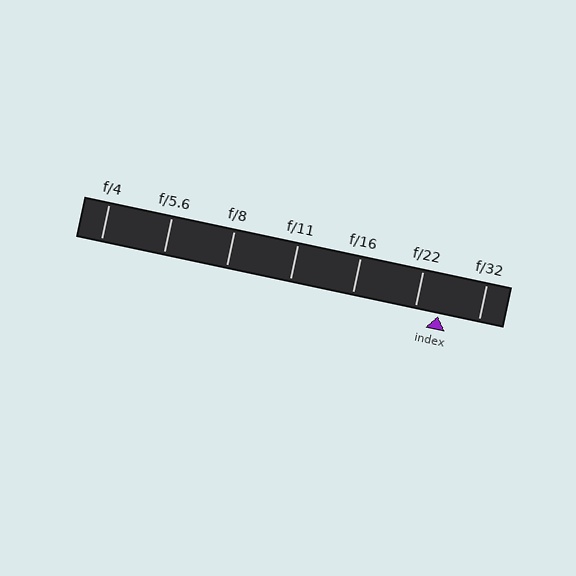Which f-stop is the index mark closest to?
The index mark is closest to f/22.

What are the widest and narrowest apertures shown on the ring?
The widest aperture shown is f/4 and the narrowest is f/32.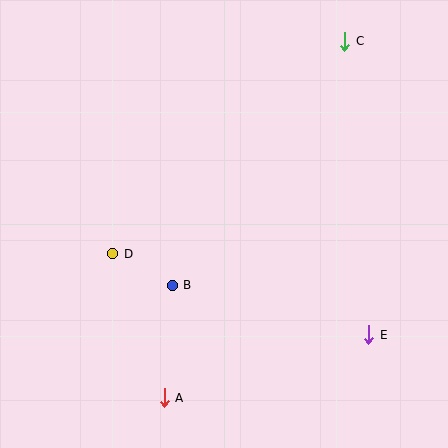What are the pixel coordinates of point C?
Point C is at (345, 42).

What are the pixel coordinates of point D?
Point D is at (113, 254).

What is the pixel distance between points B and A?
The distance between B and A is 113 pixels.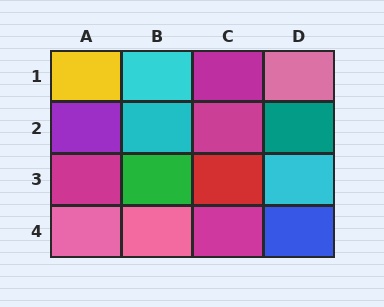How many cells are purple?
1 cell is purple.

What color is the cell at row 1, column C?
Magenta.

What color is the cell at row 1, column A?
Yellow.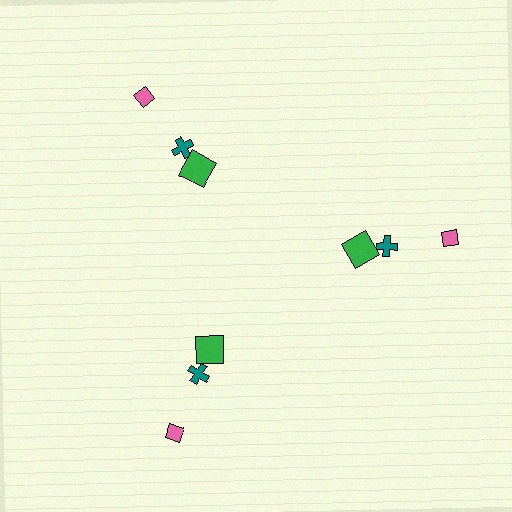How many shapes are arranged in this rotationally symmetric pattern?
There are 9 shapes, arranged in 3 groups of 3.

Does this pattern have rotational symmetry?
Yes, this pattern has 3-fold rotational symmetry. It looks the same after rotating 120 degrees around the center.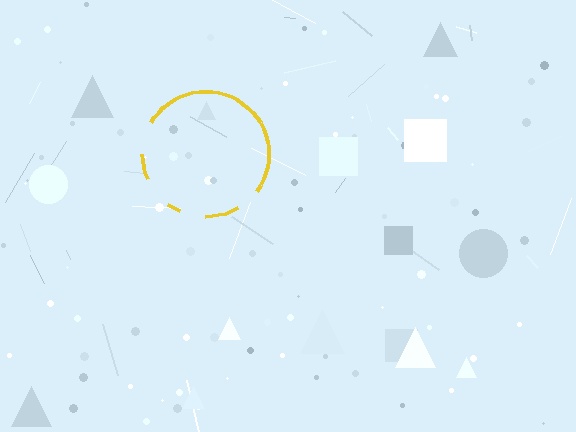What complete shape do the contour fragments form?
The contour fragments form a circle.